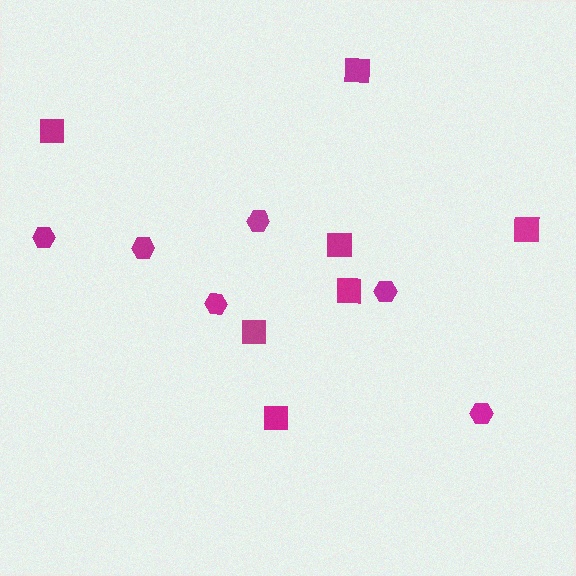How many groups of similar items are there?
There are 2 groups: one group of squares (7) and one group of hexagons (6).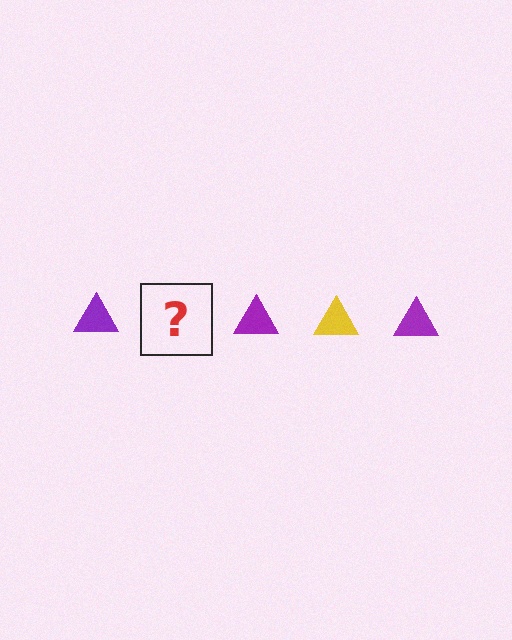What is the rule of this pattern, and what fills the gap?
The rule is that the pattern cycles through purple, yellow triangles. The gap should be filled with a yellow triangle.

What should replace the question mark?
The question mark should be replaced with a yellow triangle.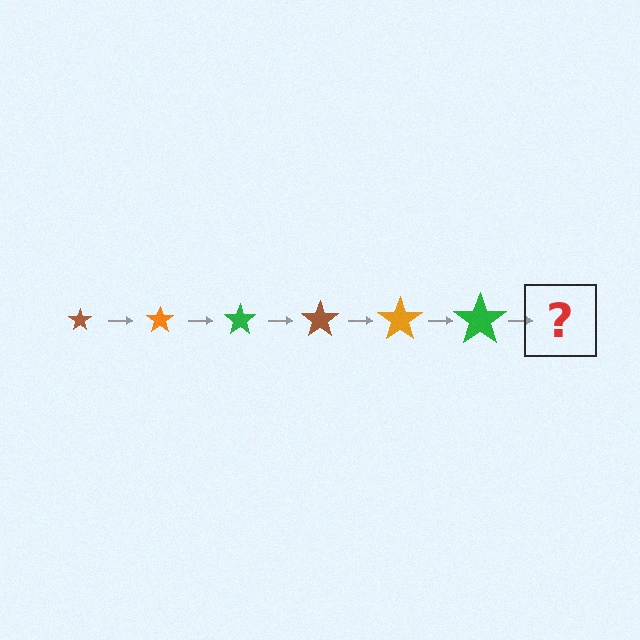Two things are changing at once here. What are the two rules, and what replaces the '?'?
The two rules are that the star grows larger each step and the color cycles through brown, orange, and green. The '?' should be a brown star, larger than the previous one.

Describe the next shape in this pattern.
It should be a brown star, larger than the previous one.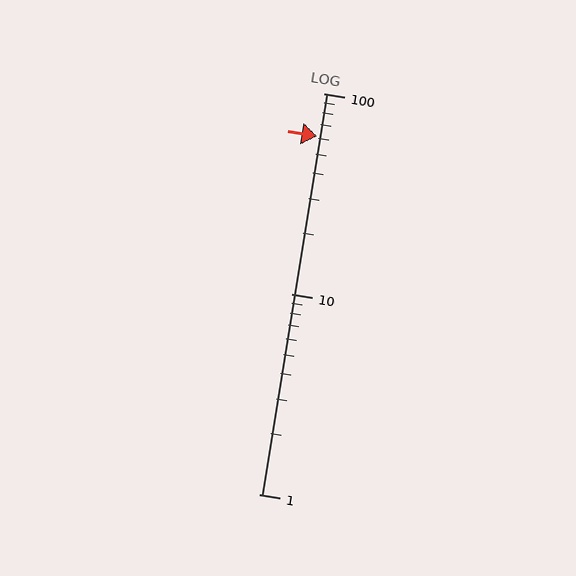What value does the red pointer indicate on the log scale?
The pointer indicates approximately 61.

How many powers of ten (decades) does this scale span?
The scale spans 2 decades, from 1 to 100.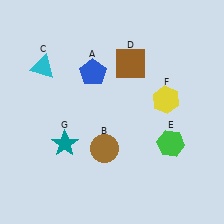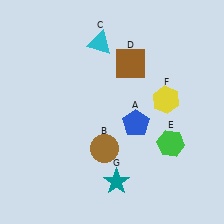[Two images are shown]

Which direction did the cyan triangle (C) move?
The cyan triangle (C) moved right.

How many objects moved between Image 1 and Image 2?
3 objects moved between the two images.